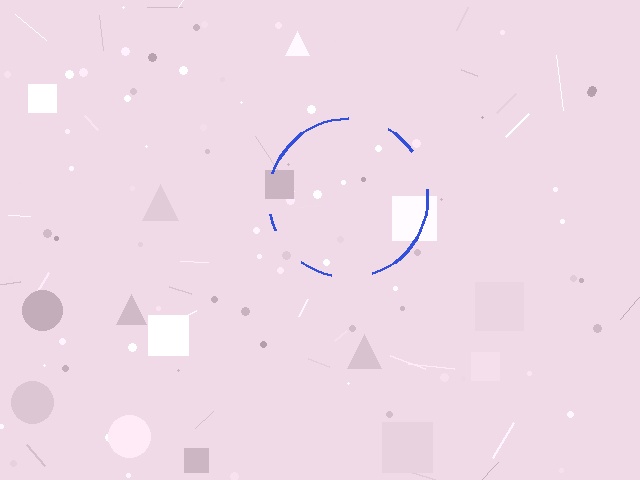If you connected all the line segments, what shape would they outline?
They would outline a circle.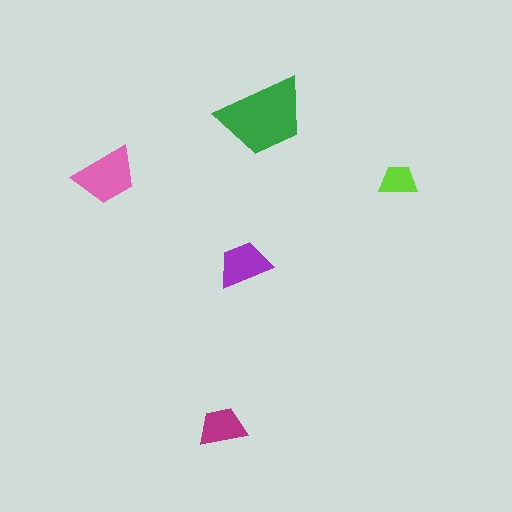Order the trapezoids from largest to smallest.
the green one, the pink one, the purple one, the magenta one, the lime one.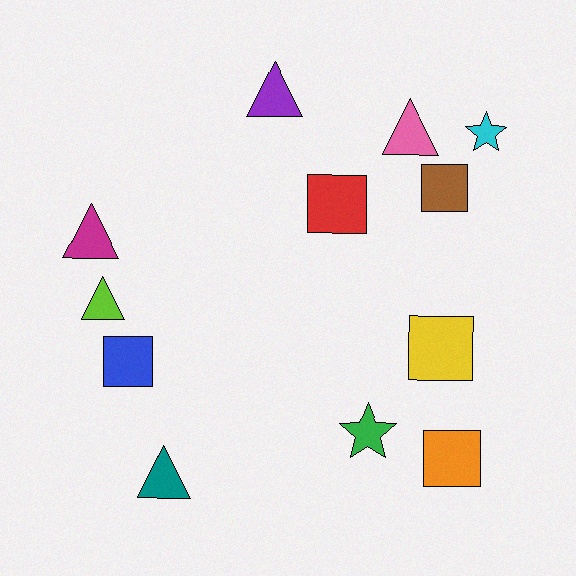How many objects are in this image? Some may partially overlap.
There are 12 objects.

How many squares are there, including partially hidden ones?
There are 5 squares.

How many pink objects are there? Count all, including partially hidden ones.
There is 1 pink object.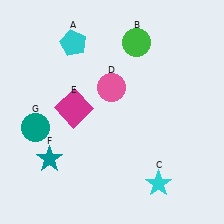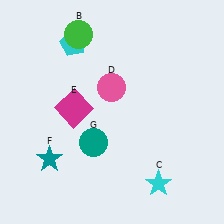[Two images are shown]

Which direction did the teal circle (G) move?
The teal circle (G) moved right.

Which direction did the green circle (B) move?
The green circle (B) moved left.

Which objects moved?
The objects that moved are: the green circle (B), the teal circle (G).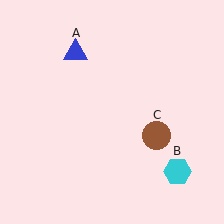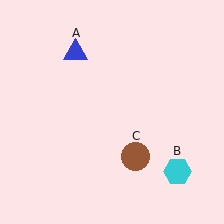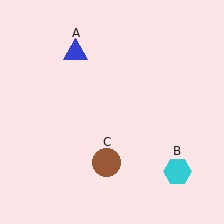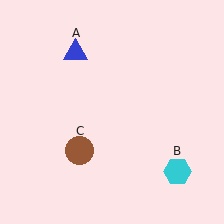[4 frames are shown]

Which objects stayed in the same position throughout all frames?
Blue triangle (object A) and cyan hexagon (object B) remained stationary.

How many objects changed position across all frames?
1 object changed position: brown circle (object C).